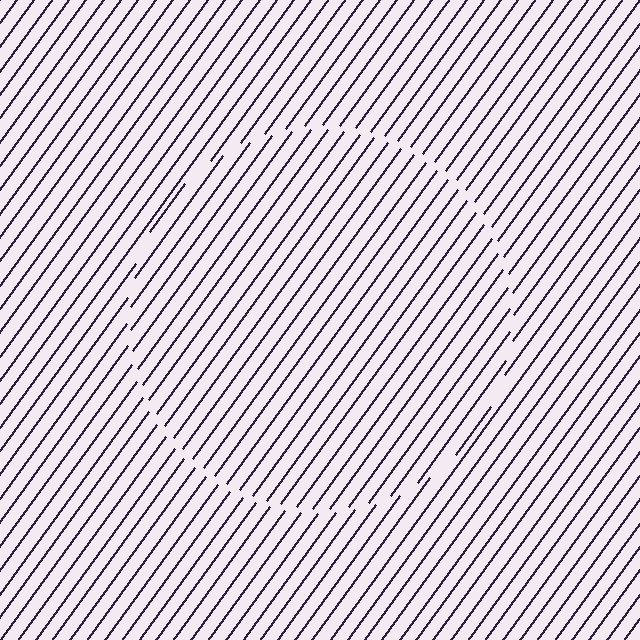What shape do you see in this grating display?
An illusory circle. The interior of the shape contains the same grating, shifted by half a period — the contour is defined by the phase discontinuity where line-ends from the inner and outer gratings abut.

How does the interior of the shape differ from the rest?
The interior of the shape contains the same grating, shifted by half a period — the contour is defined by the phase discontinuity where line-ends from the inner and outer gratings abut.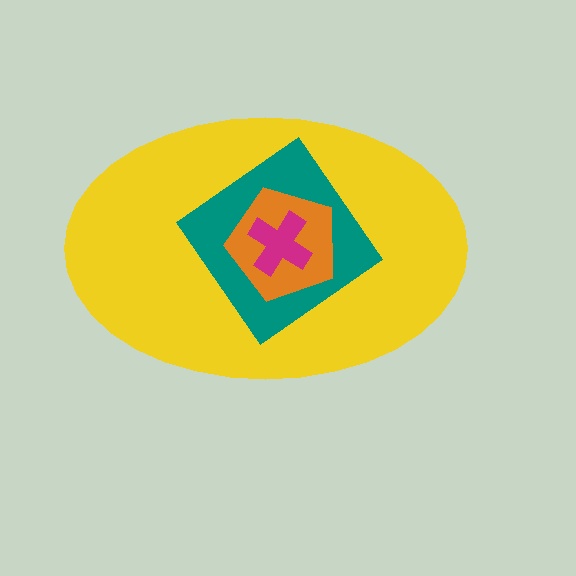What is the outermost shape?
The yellow ellipse.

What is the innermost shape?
The magenta cross.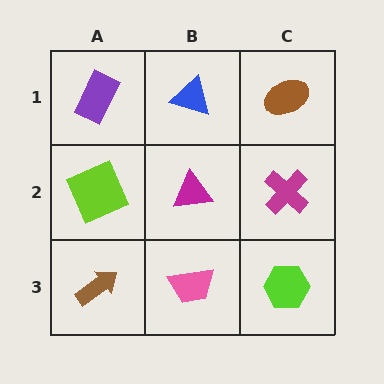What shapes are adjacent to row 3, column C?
A magenta cross (row 2, column C), a pink trapezoid (row 3, column B).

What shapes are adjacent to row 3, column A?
A lime square (row 2, column A), a pink trapezoid (row 3, column B).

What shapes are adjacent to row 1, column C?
A magenta cross (row 2, column C), a blue triangle (row 1, column B).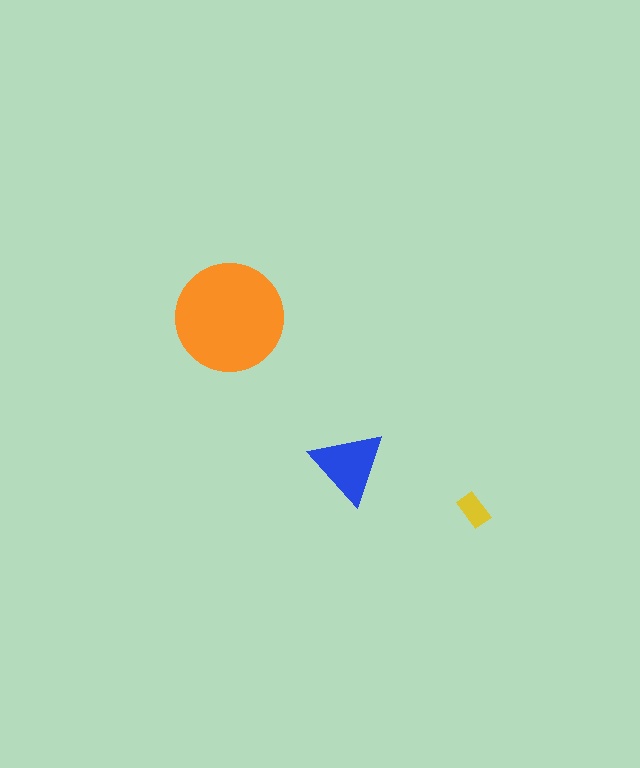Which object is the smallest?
The yellow rectangle.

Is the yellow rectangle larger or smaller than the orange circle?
Smaller.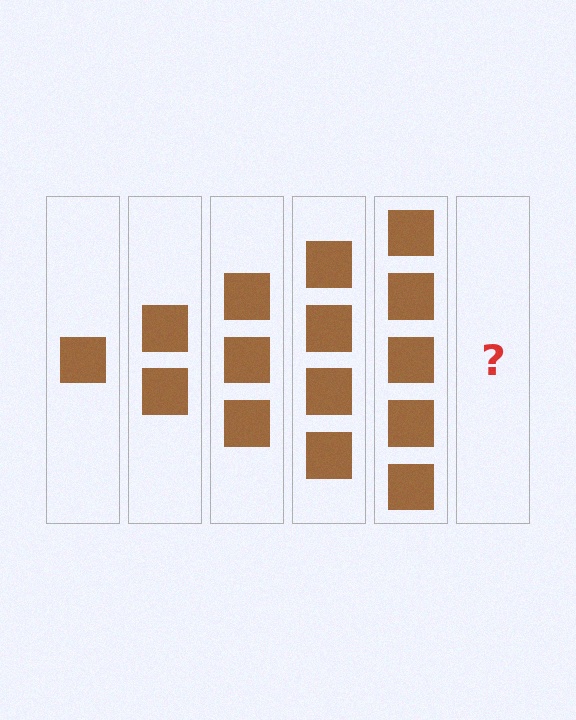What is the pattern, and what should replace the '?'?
The pattern is that each step adds one more square. The '?' should be 6 squares.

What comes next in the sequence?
The next element should be 6 squares.